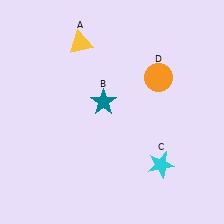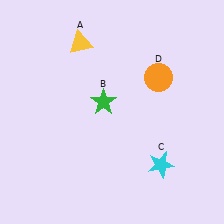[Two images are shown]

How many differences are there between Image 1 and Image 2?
There is 1 difference between the two images.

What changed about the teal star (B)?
In Image 1, B is teal. In Image 2, it changed to green.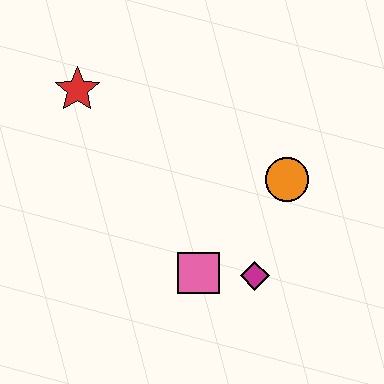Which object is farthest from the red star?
The magenta diamond is farthest from the red star.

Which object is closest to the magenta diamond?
The pink square is closest to the magenta diamond.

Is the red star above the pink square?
Yes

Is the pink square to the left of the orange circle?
Yes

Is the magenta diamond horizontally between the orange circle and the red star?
Yes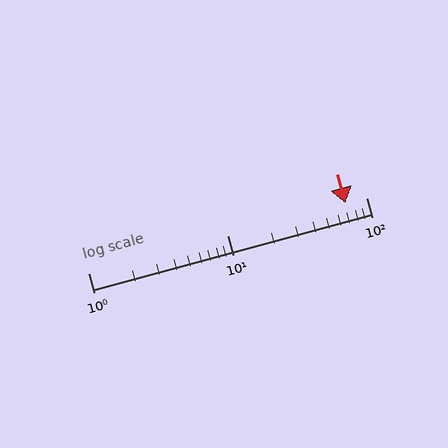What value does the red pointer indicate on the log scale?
The pointer indicates approximately 71.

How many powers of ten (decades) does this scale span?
The scale spans 2 decades, from 1 to 100.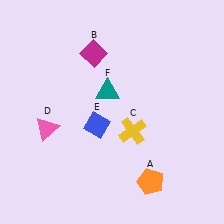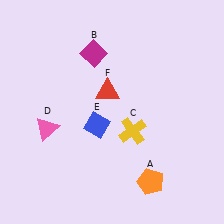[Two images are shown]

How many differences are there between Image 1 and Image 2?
There is 1 difference between the two images.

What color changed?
The triangle (F) changed from teal in Image 1 to red in Image 2.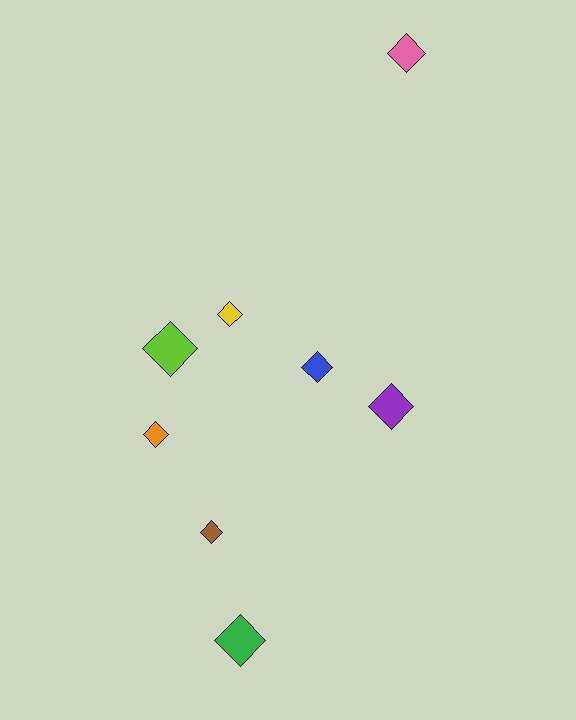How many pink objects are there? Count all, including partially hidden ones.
There is 1 pink object.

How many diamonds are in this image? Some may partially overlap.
There are 8 diamonds.